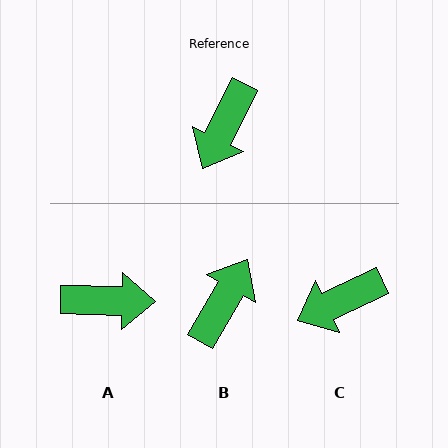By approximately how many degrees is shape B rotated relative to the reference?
Approximately 176 degrees counter-clockwise.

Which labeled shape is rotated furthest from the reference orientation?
B, about 176 degrees away.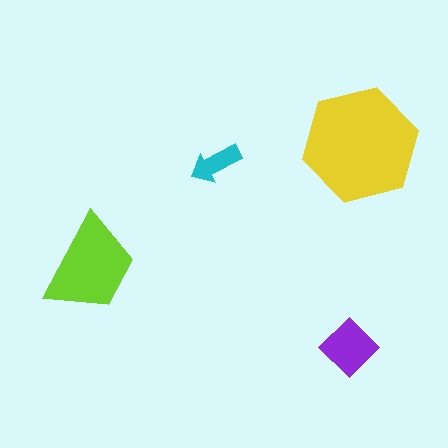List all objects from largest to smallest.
The yellow hexagon, the lime trapezoid, the purple diamond, the cyan arrow.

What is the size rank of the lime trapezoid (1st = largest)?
2nd.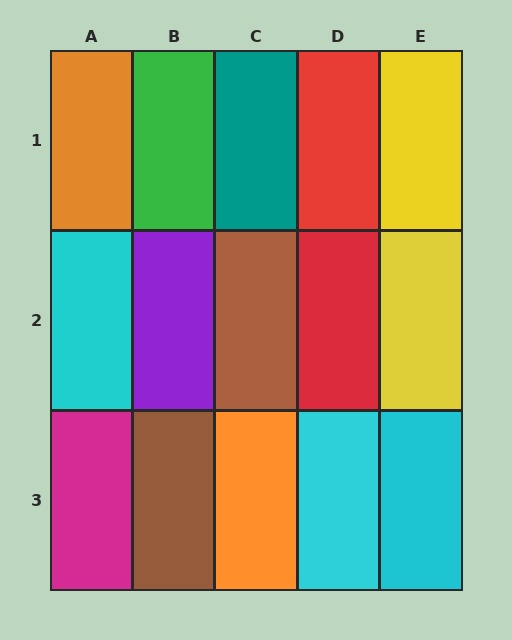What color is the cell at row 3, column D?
Cyan.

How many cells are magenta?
1 cell is magenta.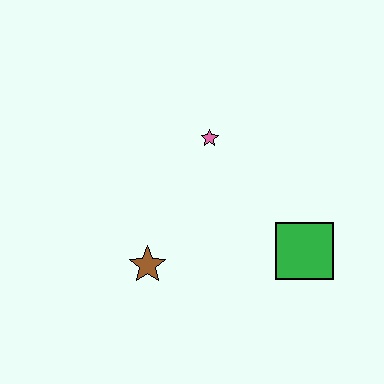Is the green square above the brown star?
Yes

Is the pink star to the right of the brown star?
Yes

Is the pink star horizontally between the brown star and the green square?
Yes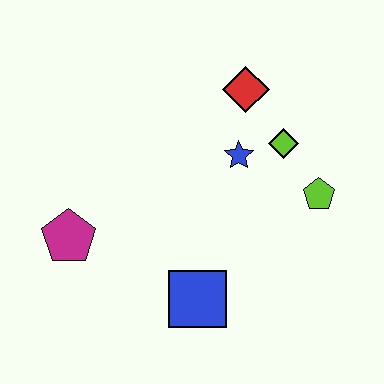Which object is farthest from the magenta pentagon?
The lime pentagon is farthest from the magenta pentagon.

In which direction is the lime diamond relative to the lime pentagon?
The lime diamond is above the lime pentagon.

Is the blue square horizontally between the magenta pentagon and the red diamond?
Yes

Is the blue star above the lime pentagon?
Yes